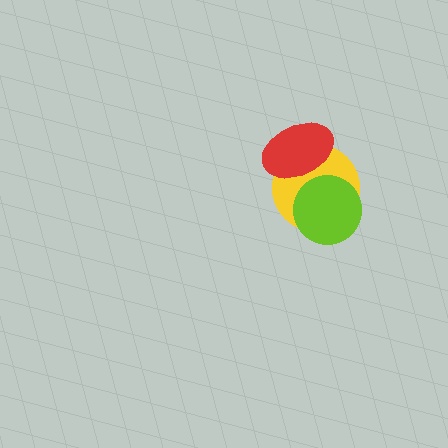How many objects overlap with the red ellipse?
1 object overlaps with the red ellipse.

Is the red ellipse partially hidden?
No, no other shape covers it.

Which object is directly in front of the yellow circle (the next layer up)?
The red ellipse is directly in front of the yellow circle.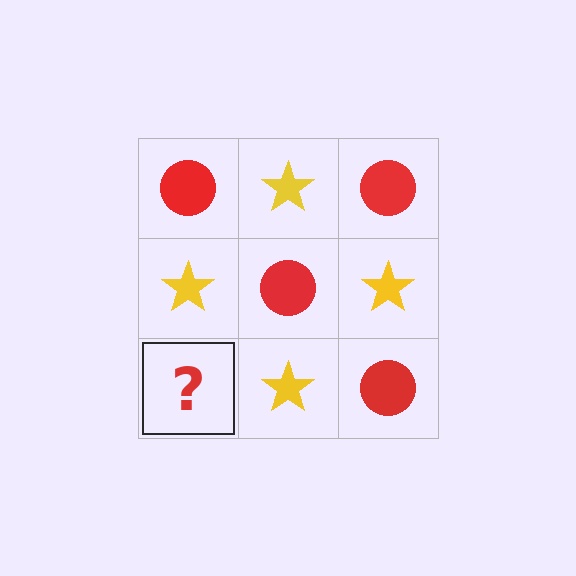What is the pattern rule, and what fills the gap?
The rule is that it alternates red circle and yellow star in a checkerboard pattern. The gap should be filled with a red circle.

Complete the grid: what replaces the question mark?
The question mark should be replaced with a red circle.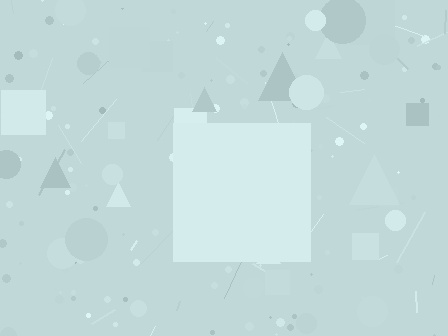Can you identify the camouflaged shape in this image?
The camouflaged shape is a square.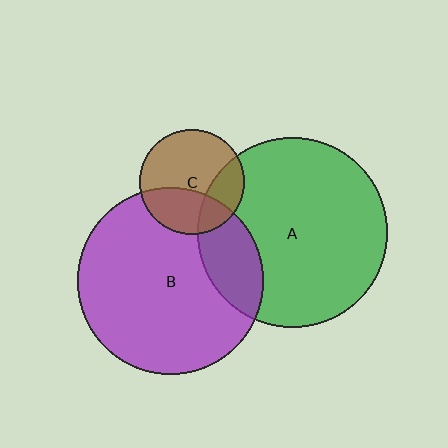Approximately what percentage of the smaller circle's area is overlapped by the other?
Approximately 20%.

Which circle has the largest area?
Circle A (green).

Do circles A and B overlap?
Yes.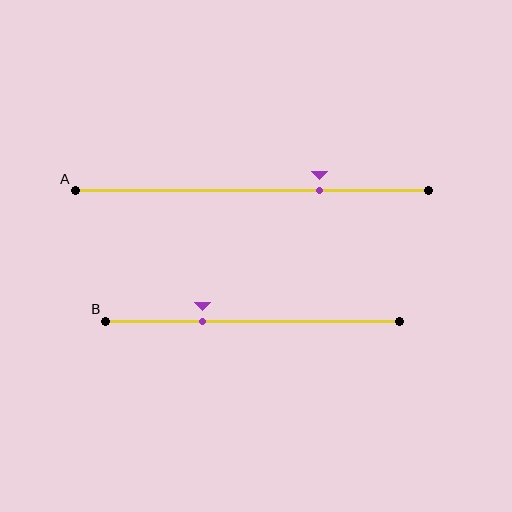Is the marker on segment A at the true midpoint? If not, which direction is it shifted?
No, the marker on segment A is shifted to the right by about 19% of the segment length.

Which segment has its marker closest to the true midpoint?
Segment B has its marker closest to the true midpoint.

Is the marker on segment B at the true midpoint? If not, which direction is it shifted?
No, the marker on segment B is shifted to the left by about 17% of the segment length.